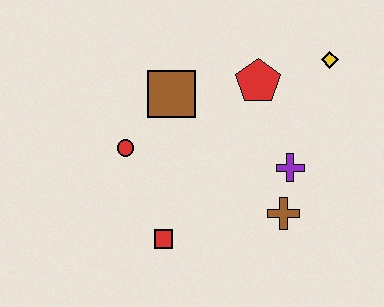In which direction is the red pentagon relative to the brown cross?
The red pentagon is above the brown cross.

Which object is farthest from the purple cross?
The red circle is farthest from the purple cross.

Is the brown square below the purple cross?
No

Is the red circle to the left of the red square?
Yes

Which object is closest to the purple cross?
The brown cross is closest to the purple cross.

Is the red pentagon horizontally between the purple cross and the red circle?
Yes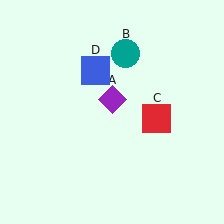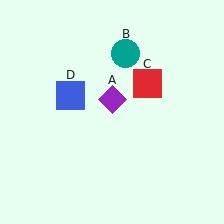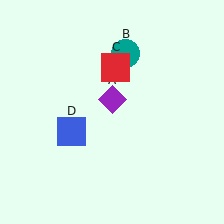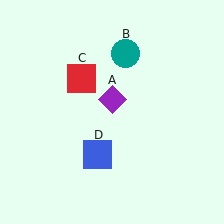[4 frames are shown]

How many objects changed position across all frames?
2 objects changed position: red square (object C), blue square (object D).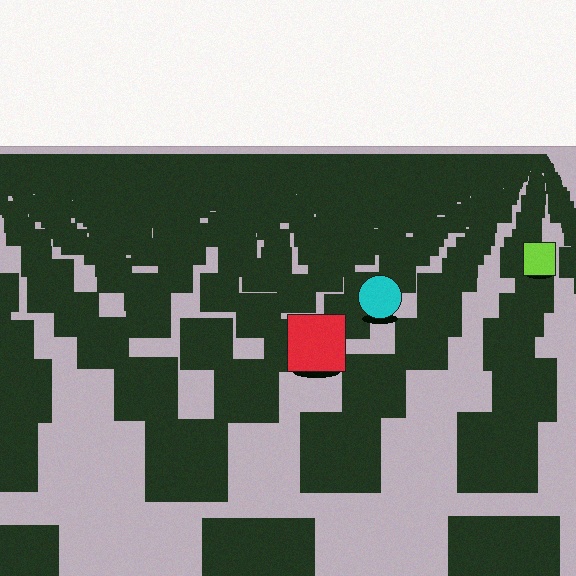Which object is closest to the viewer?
The red square is closest. The texture marks near it are larger and more spread out.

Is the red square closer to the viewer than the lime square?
Yes. The red square is closer — you can tell from the texture gradient: the ground texture is coarser near it.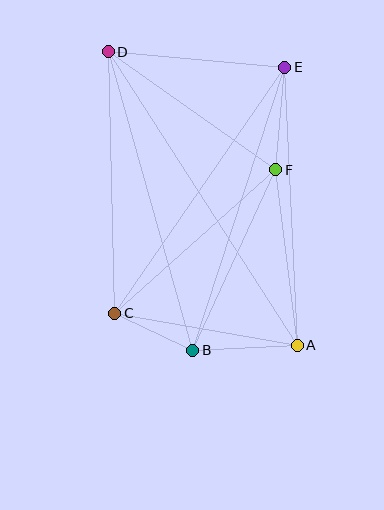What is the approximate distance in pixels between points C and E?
The distance between C and E is approximately 299 pixels.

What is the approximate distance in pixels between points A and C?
The distance between A and C is approximately 186 pixels.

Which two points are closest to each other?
Points B and C are closest to each other.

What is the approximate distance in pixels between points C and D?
The distance between C and D is approximately 261 pixels.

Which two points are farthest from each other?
Points A and D are farthest from each other.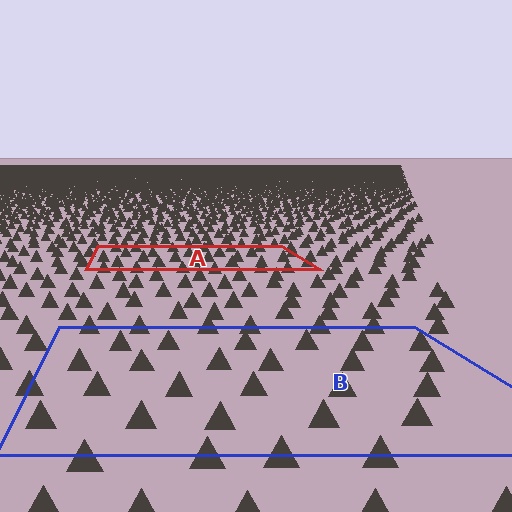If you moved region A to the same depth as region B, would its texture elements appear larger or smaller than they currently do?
They would appear larger. At a closer depth, the same texture elements are projected at a bigger on-screen size.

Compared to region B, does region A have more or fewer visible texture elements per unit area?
Region A has more texture elements per unit area — they are packed more densely because it is farther away.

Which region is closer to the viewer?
Region B is closer. The texture elements there are larger and more spread out.